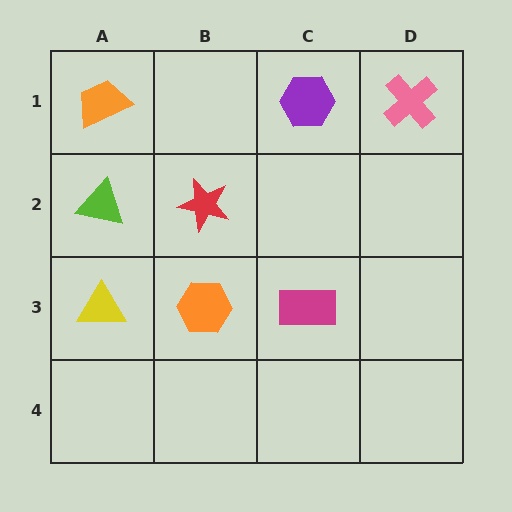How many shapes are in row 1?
3 shapes.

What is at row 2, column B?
A red star.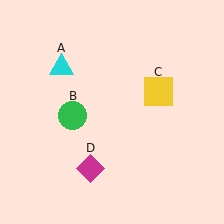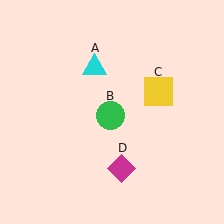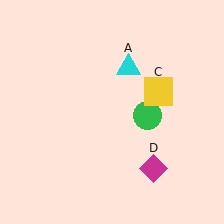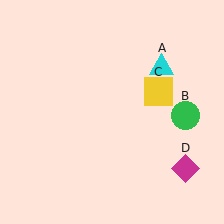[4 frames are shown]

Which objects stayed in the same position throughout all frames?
Yellow square (object C) remained stationary.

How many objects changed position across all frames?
3 objects changed position: cyan triangle (object A), green circle (object B), magenta diamond (object D).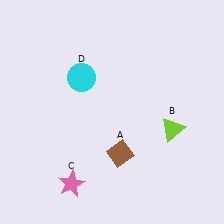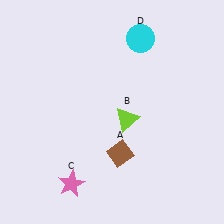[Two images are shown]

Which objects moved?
The objects that moved are: the lime triangle (B), the cyan circle (D).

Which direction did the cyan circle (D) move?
The cyan circle (D) moved right.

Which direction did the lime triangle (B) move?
The lime triangle (B) moved left.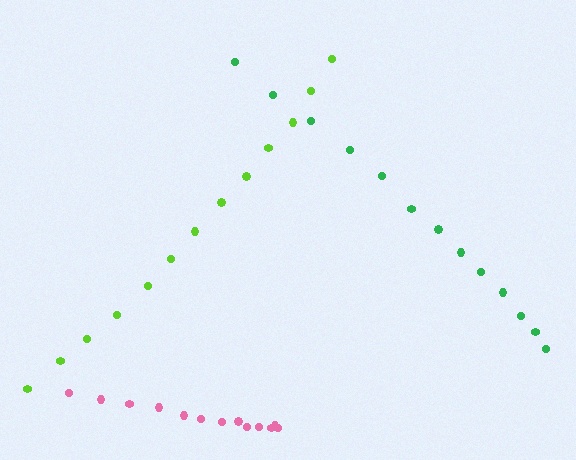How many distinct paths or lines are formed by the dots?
There are 3 distinct paths.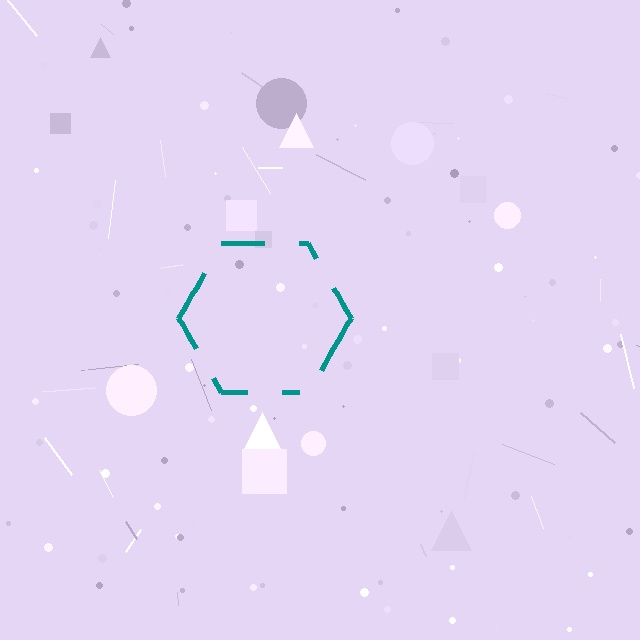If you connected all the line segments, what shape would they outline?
They would outline a hexagon.